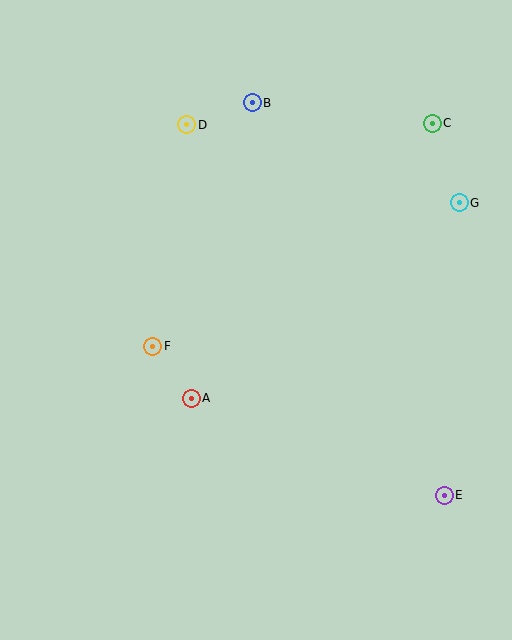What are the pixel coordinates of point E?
Point E is at (444, 495).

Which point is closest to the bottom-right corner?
Point E is closest to the bottom-right corner.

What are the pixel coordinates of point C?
Point C is at (432, 123).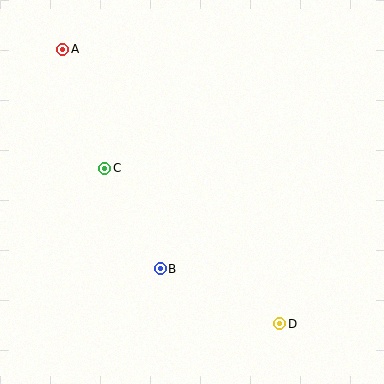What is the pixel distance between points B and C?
The distance between B and C is 115 pixels.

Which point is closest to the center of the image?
Point B at (160, 269) is closest to the center.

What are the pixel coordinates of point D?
Point D is at (280, 324).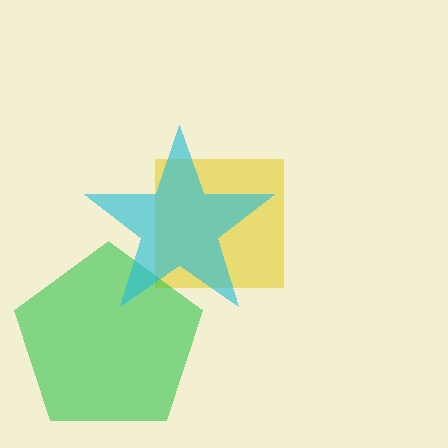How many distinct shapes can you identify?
There are 3 distinct shapes: a yellow square, a green pentagon, a cyan star.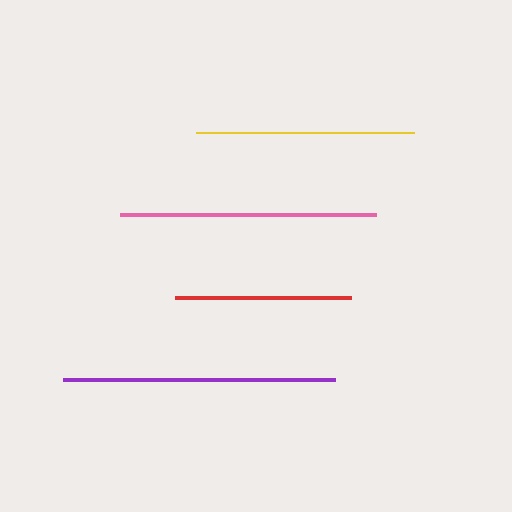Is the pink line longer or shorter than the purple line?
The purple line is longer than the pink line.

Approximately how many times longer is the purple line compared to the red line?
The purple line is approximately 1.5 times the length of the red line.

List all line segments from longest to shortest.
From longest to shortest: purple, pink, yellow, red.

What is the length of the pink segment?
The pink segment is approximately 256 pixels long.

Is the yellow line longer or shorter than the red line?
The yellow line is longer than the red line.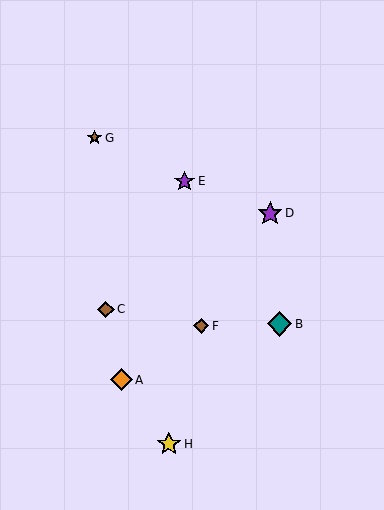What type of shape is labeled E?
Shape E is a purple star.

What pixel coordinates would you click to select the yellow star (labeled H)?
Click at (169, 444) to select the yellow star H.